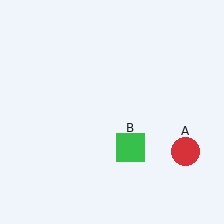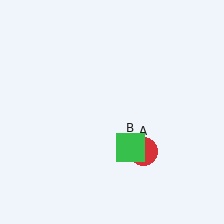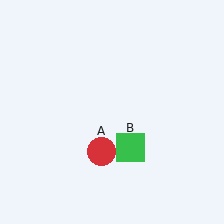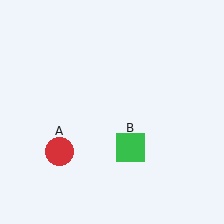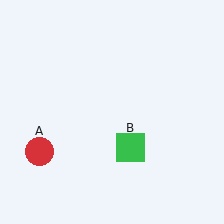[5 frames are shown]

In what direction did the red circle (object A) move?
The red circle (object A) moved left.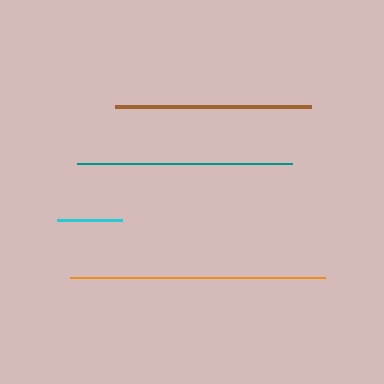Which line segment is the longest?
The orange line is the longest at approximately 255 pixels.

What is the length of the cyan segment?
The cyan segment is approximately 65 pixels long.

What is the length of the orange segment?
The orange segment is approximately 255 pixels long.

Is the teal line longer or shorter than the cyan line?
The teal line is longer than the cyan line.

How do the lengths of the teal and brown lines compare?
The teal and brown lines are approximately the same length.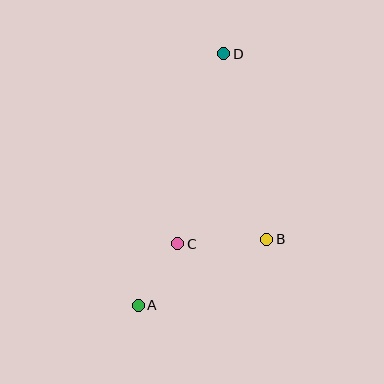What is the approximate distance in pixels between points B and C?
The distance between B and C is approximately 89 pixels.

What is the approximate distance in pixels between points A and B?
The distance between A and B is approximately 145 pixels.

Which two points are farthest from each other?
Points A and D are farthest from each other.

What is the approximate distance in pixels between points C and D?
The distance between C and D is approximately 196 pixels.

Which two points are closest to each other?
Points A and C are closest to each other.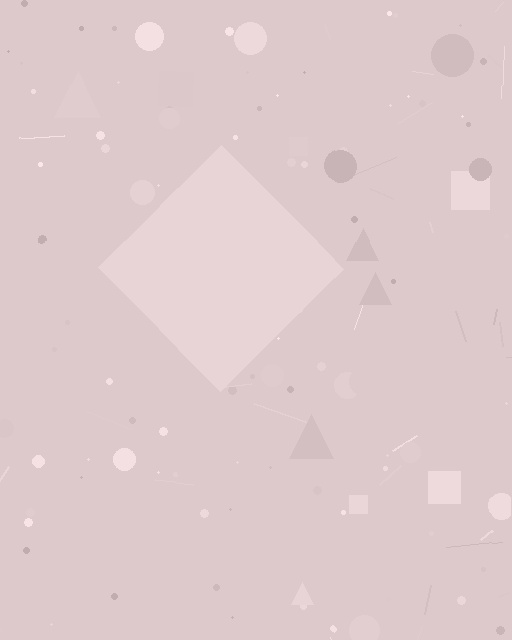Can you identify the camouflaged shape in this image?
The camouflaged shape is a diamond.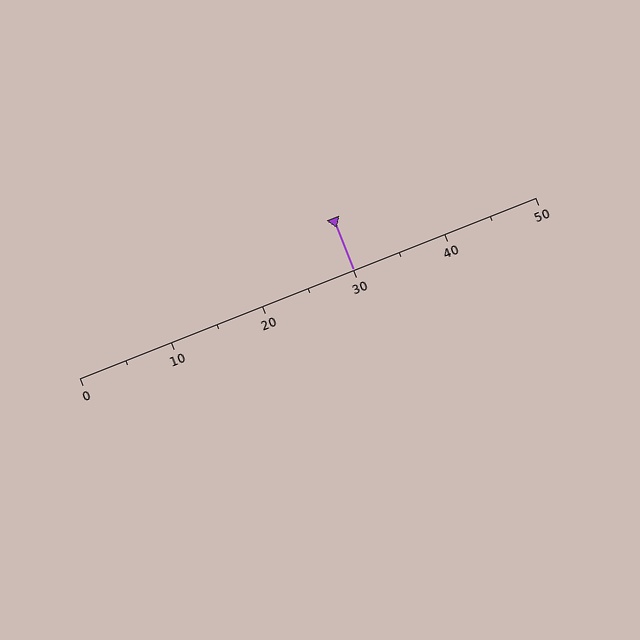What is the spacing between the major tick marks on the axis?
The major ticks are spaced 10 apart.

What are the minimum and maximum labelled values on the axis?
The axis runs from 0 to 50.